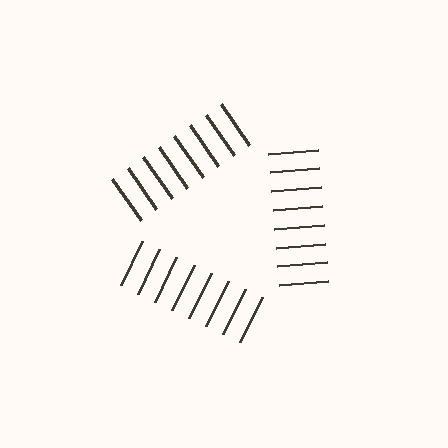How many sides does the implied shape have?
3 sides — the line-ends trace a triangle.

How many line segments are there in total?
24 — 8 along each of the 3 edges.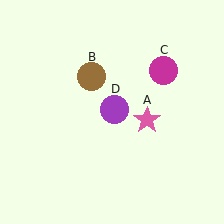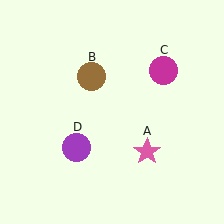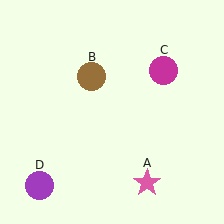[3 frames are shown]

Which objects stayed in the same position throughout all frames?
Brown circle (object B) and magenta circle (object C) remained stationary.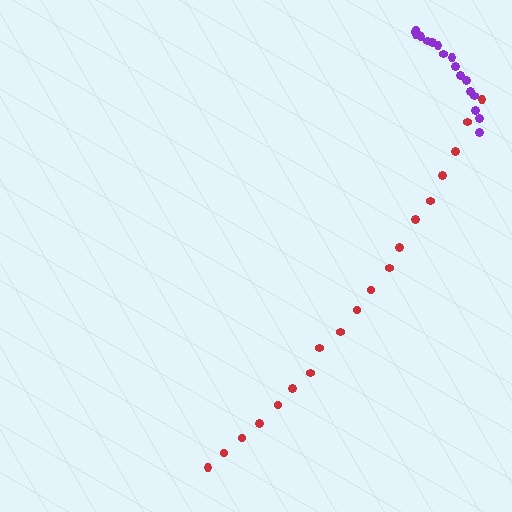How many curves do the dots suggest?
There are 2 distinct paths.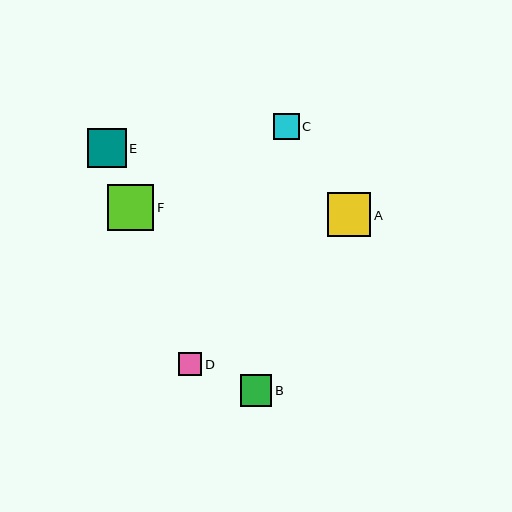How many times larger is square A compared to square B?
Square A is approximately 1.4 times the size of square B.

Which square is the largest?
Square F is the largest with a size of approximately 46 pixels.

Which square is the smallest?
Square D is the smallest with a size of approximately 23 pixels.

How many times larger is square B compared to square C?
Square B is approximately 1.2 times the size of square C.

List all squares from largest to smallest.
From largest to smallest: F, A, E, B, C, D.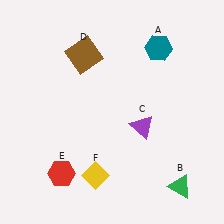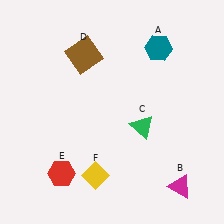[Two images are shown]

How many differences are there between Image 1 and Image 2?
There are 2 differences between the two images.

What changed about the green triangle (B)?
In Image 1, B is green. In Image 2, it changed to magenta.